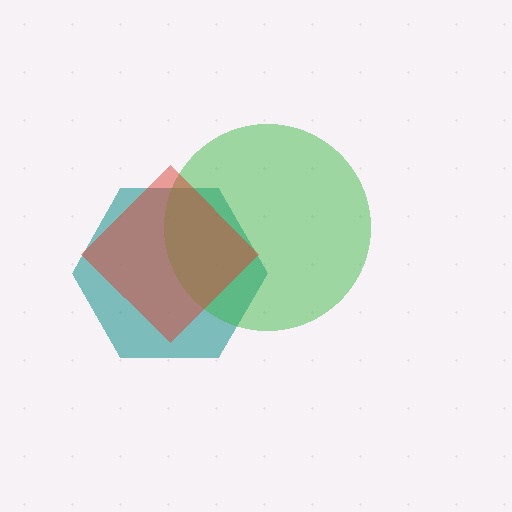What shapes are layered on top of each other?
The layered shapes are: a teal hexagon, a green circle, a red diamond.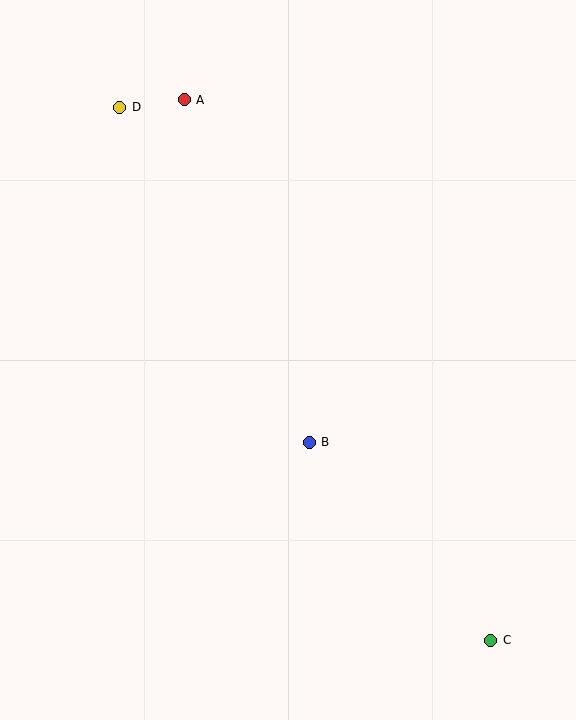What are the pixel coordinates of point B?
Point B is at (309, 442).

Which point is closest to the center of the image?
Point B at (309, 442) is closest to the center.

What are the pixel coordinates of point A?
Point A is at (184, 100).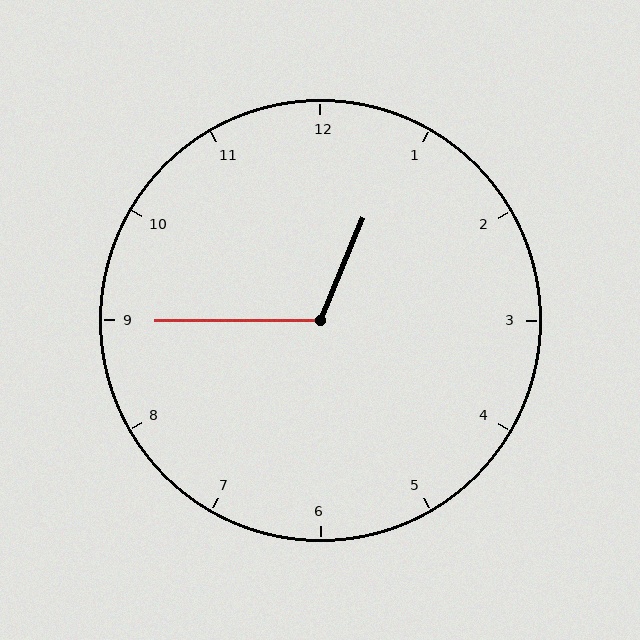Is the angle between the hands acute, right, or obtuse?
It is obtuse.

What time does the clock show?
12:45.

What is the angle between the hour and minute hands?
Approximately 112 degrees.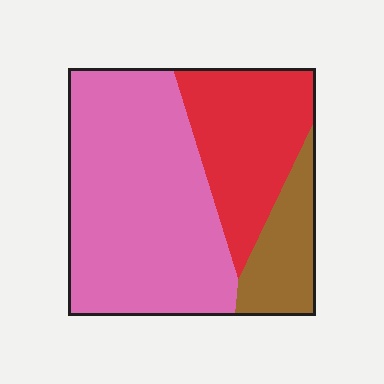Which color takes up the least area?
Brown, at roughly 15%.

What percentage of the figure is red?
Red takes up about one quarter (1/4) of the figure.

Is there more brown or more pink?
Pink.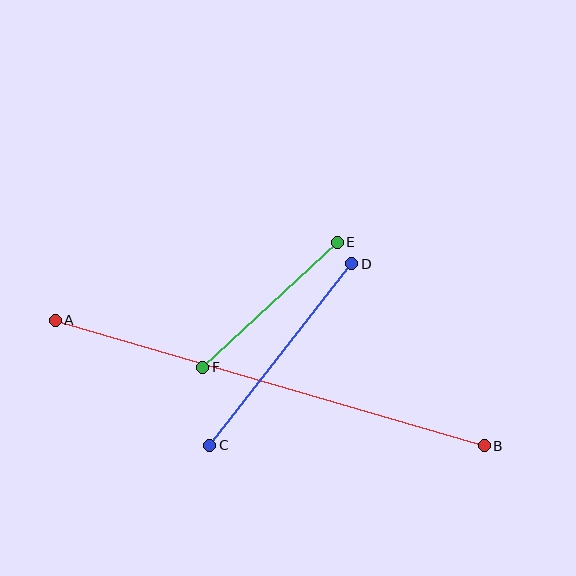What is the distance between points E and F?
The distance is approximately 184 pixels.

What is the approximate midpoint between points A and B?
The midpoint is at approximately (270, 383) pixels.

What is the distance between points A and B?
The distance is approximately 447 pixels.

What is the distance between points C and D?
The distance is approximately 230 pixels.